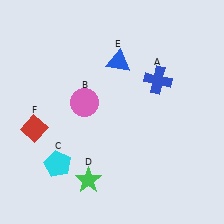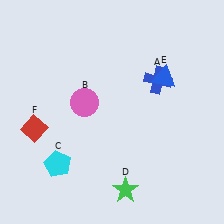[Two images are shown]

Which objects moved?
The objects that moved are: the green star (D), the blue triangle (E).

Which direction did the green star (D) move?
The green star (D) moved right.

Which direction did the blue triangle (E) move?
The blue triangle (E) moved right.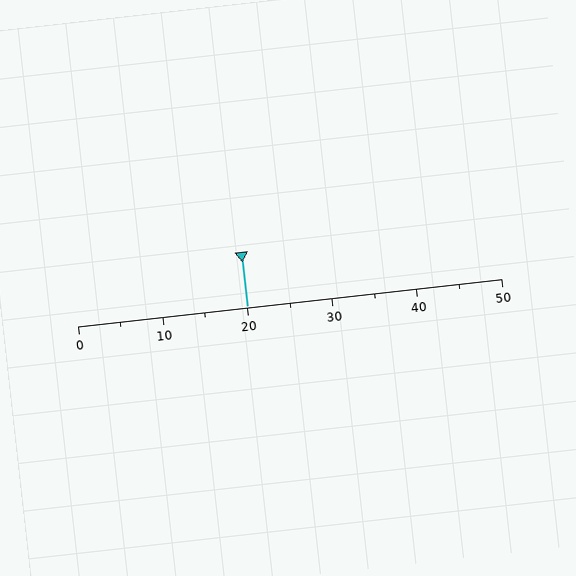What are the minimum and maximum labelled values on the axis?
The axis runs from 0 to 50.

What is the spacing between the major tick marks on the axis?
The major ticks are spaced 10 apart.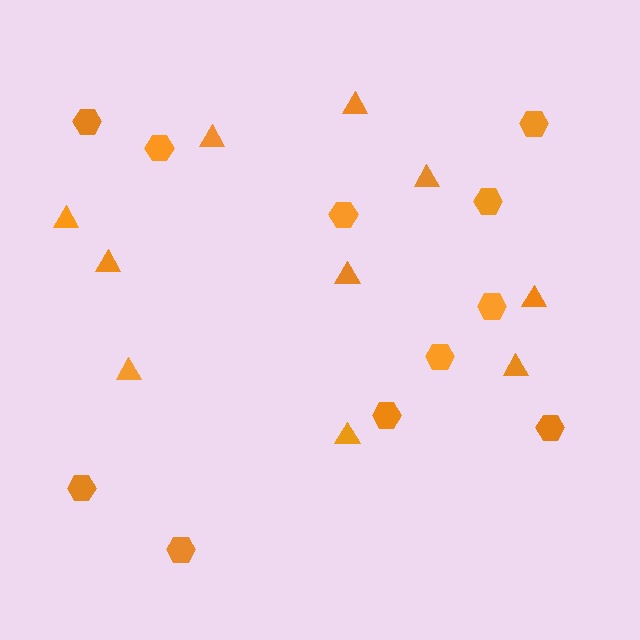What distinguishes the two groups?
There are 2 groups: one group of triangles (10) and one group of hexagons (11).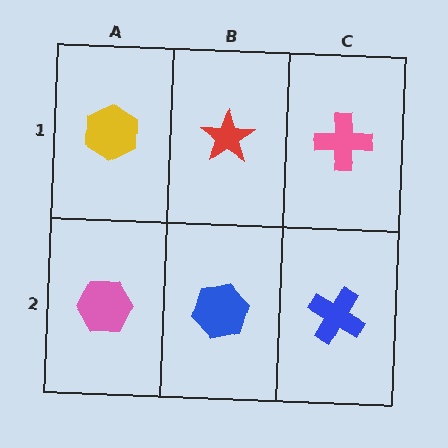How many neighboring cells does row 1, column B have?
3.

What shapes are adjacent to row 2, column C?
A pink cross (row 1, column C), a blue hexagon (row 2, column B).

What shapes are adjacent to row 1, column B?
A blue hexagon (row 2, column B), a yellow hexagon (row 1, column A), a pink cross (row 1, column C).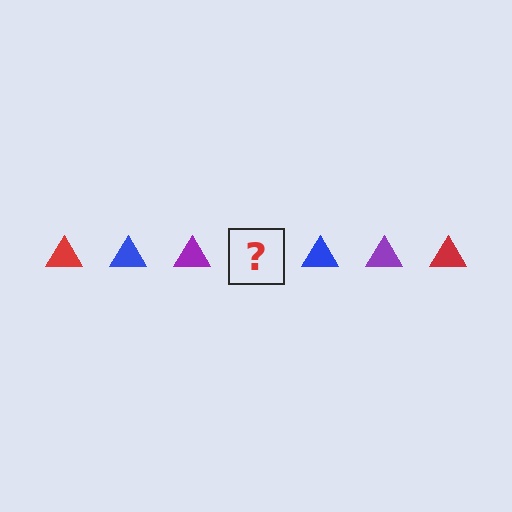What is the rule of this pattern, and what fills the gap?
The rule is that the pattern cycles through red, blue, purple triangles. The gap should be filled with a red triangle.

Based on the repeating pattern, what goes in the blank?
The blank should be a red triangle.